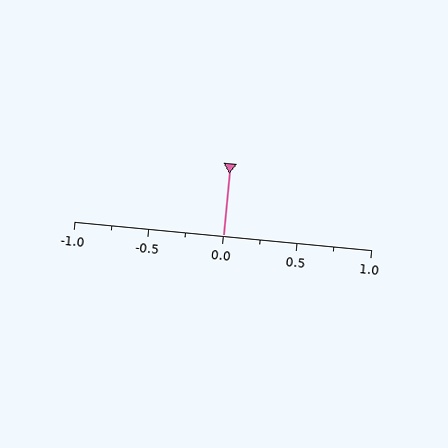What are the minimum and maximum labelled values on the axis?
The axis runs from -1.0 to 1.0.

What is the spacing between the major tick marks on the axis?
The major ticks are spaced 0.5 apart.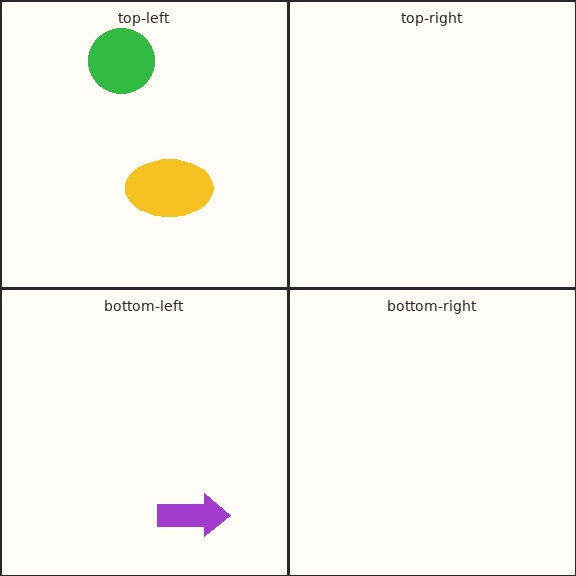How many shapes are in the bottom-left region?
1.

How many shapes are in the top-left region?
2.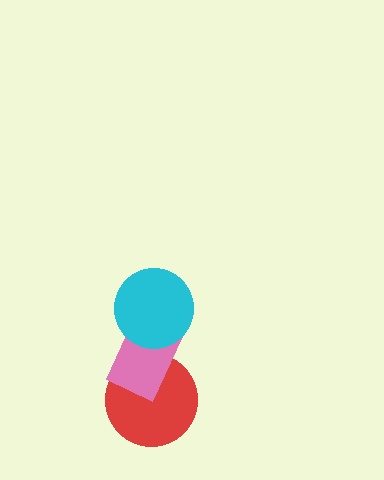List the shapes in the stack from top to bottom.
From top to bottom: the cyan circle, the pink rectangle, the red circle.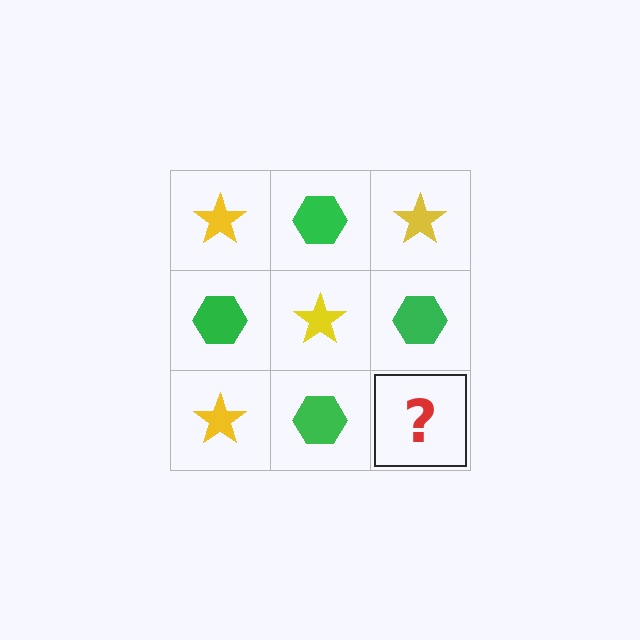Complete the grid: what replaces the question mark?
The question mark should be replaced with a yellow star.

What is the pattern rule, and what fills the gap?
The rule is that it alternates yellow star and green hexagon in a checkerboard pattern. The gap should be filled with a yellow star.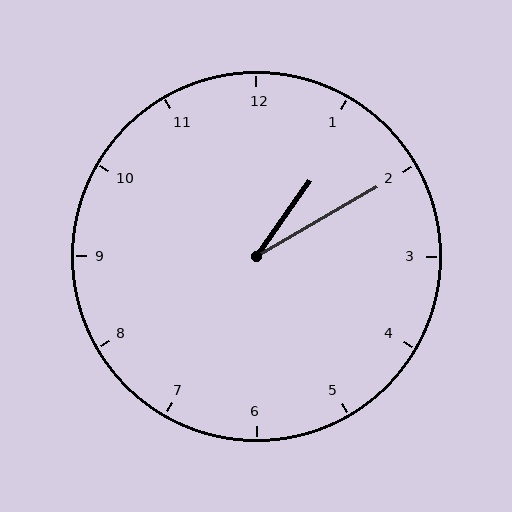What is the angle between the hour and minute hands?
Approximately 25 degrees.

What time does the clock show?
1:10.